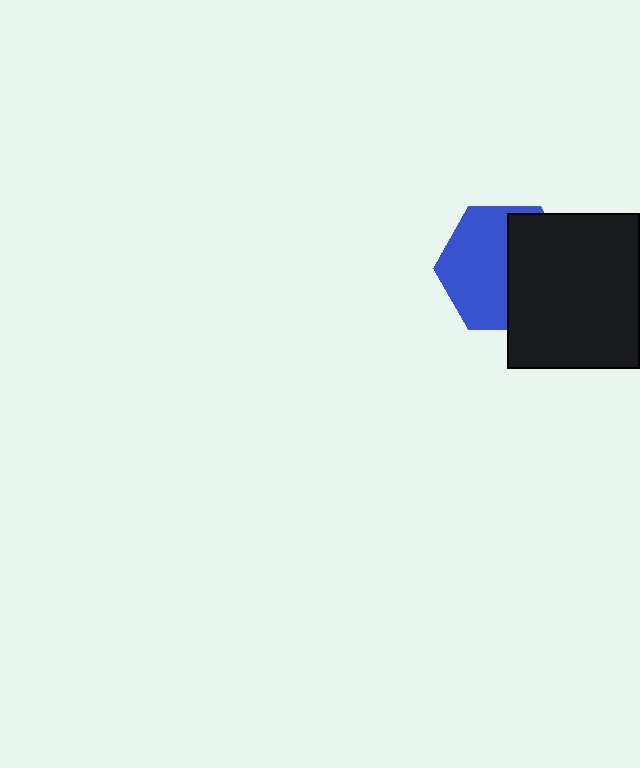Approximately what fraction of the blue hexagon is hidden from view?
Roughly 45% of the blue hexagon is hidden behind the black rectangle.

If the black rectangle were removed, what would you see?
You would see the complete blue hexagon.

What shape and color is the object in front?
The object in front is a black rectangle.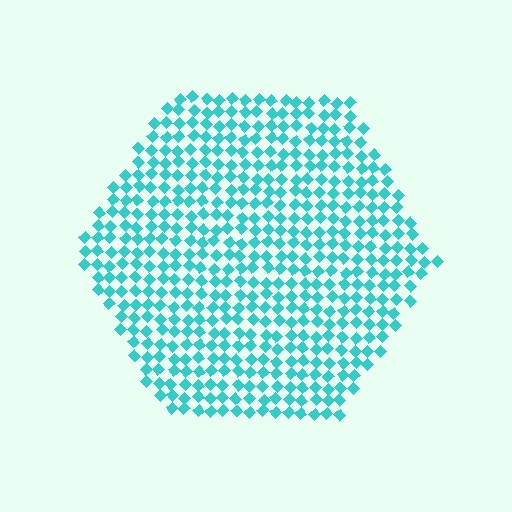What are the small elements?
The small elements are diamonds.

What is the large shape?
The large shape is a hexagon.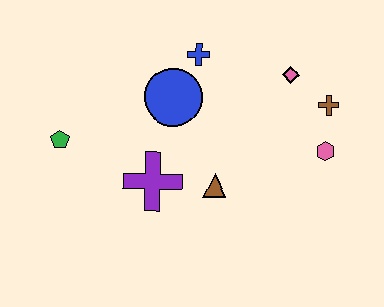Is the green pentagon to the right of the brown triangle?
No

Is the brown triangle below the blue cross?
Yes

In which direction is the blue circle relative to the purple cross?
The blue circle is above the purple cross.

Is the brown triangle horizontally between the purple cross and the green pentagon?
No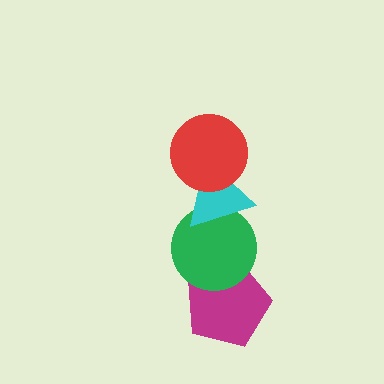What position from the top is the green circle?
The green circle is 3rd from the top.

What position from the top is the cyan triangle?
The cyan triangle is 2nd from the top.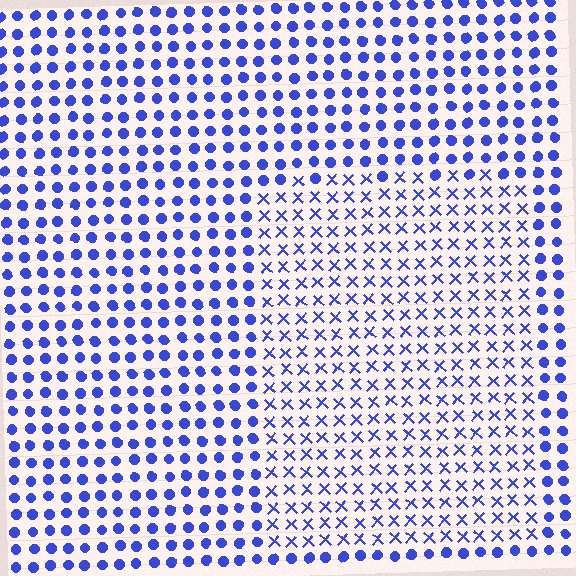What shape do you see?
I see a rectangle.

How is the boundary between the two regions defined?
The boundary is defined by a change in element shape: X marks inside vs. circles outside. All elements share the same color and spacing.